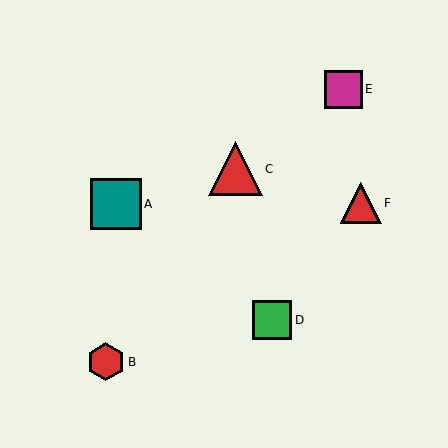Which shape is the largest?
The red triangle (labeled C) is the largest.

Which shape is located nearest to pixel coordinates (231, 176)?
The red triangle (labeled C) at (235, 169) is nearest to that location.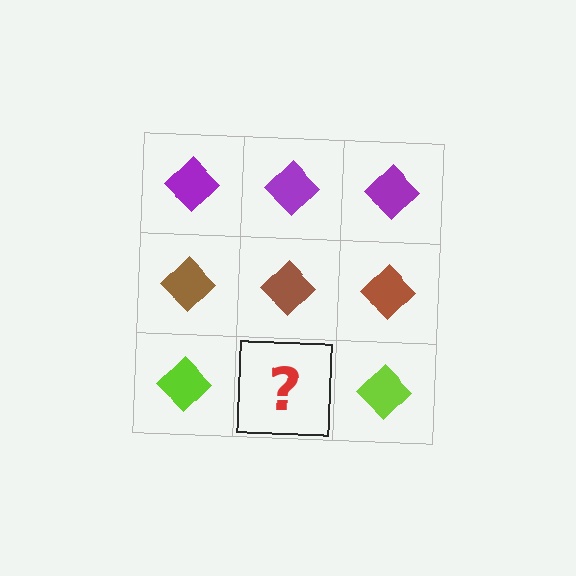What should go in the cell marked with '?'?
The missing cell should contain a lime diamond.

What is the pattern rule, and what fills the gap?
The rule is that each row has a consistent color. The gap should be filled with a lime diamond.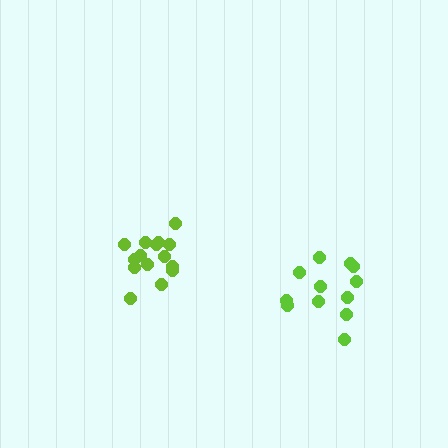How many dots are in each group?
Group 1: 15 dots, Group 2: 12 dots (27 total).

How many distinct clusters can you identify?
There are 2 distinct clusters.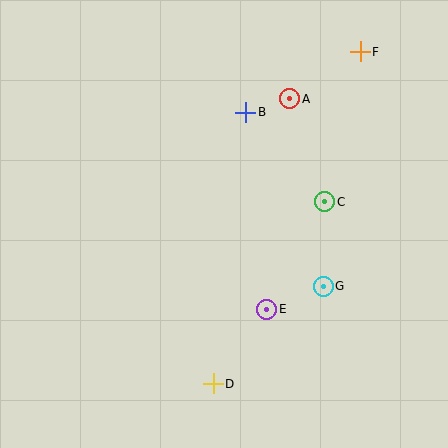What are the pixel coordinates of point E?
Point E is at (267, 309).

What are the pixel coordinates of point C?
Point C is at (325, 202).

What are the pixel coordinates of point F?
Point F is at (360, 52).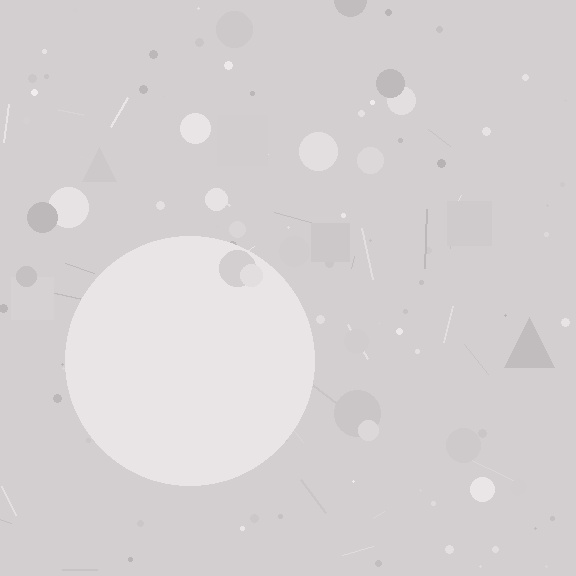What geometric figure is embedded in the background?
A circle is embedded in the background.